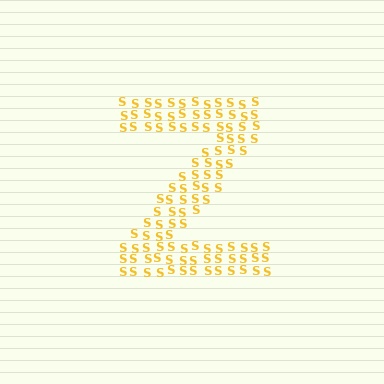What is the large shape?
The large shape is the letter Z.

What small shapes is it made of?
It is made of small letter S's.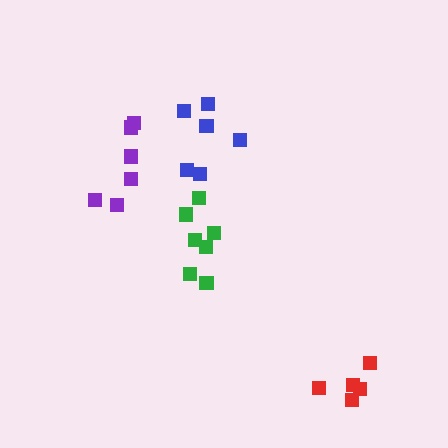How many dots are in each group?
Group 1: 6 dots, Group 2: 6 dots, Group 3: 5 dots, Group 4: 7 dots (24 total).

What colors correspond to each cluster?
The clusters are colored: blue, purple, red, green.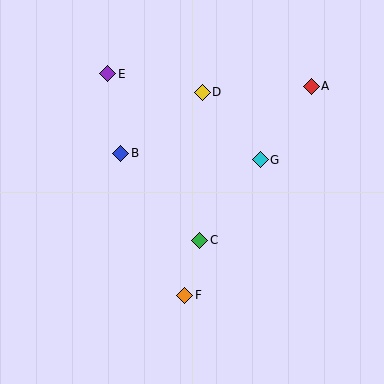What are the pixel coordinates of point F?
Point F is at (185, 295).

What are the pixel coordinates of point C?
Point C is at (200, 240).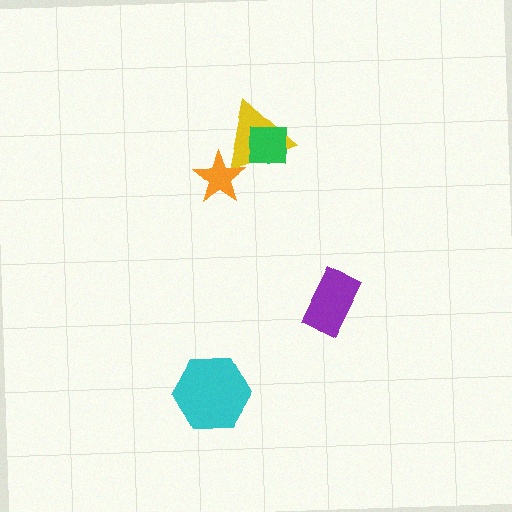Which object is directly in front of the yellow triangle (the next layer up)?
The orange star is directly in front of the yellow triangle.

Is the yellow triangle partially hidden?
Yes, it is partially covered by another shape.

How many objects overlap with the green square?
1 object overlaps with the green square.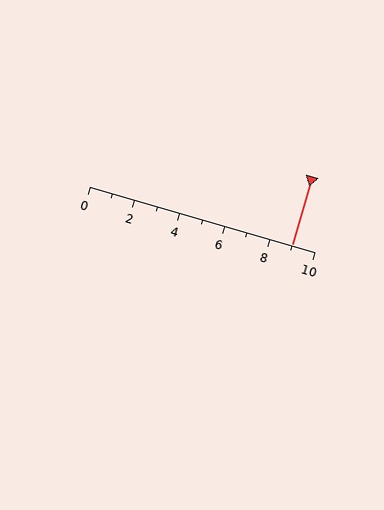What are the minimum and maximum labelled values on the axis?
The axis runs from 0 to 10.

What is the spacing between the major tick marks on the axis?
The major ticks are spaced 2 apart.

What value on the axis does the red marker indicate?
The marker indicates approximately 9.